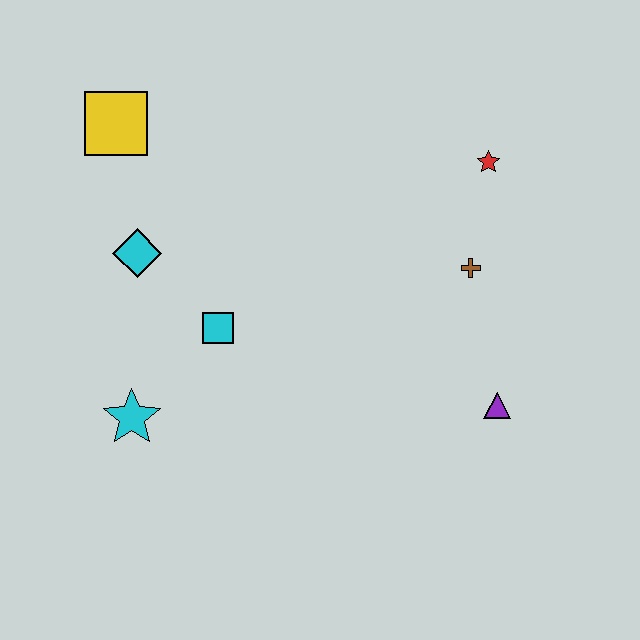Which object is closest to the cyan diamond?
The cyan square is closest to the cyan diamond.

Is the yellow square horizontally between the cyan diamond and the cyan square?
No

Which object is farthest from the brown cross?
The yellow square is farthest from the brown cross.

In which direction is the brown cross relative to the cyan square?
The brown cross is to the right of the cyan square.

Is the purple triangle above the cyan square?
No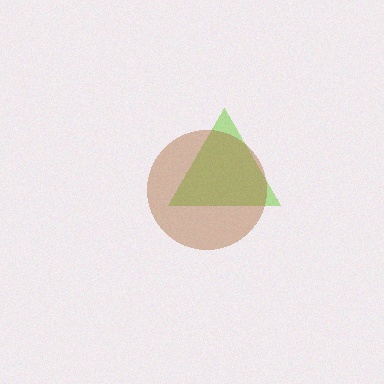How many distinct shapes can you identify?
There are 2 distinct shapes: a lime triangle, a brown circle.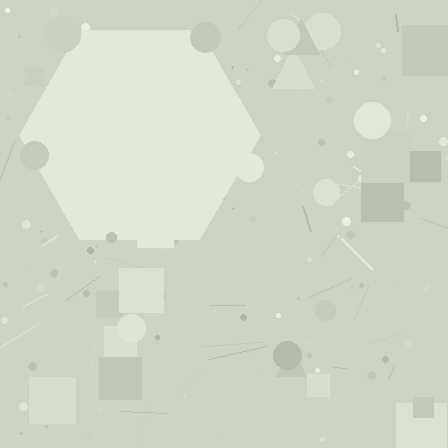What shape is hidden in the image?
A hexagon is hidden in the image.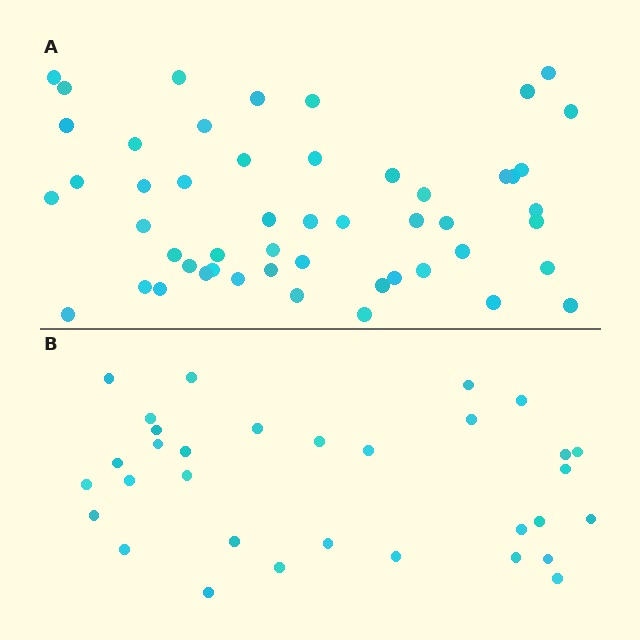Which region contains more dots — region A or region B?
Region A (the top region) has more dots.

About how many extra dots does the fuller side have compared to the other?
Region A has approximately 20 more dots than region B.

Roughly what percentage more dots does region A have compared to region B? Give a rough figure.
About 60% more.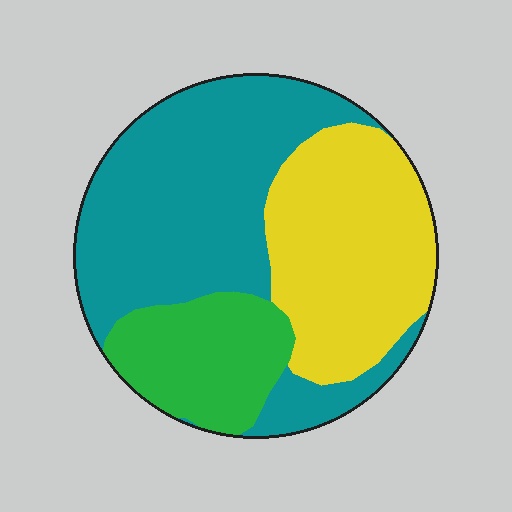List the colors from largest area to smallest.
From largest to smallest: teal, yellow, green.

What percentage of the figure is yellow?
Yellow takes up about one third (1/3) of the figure.